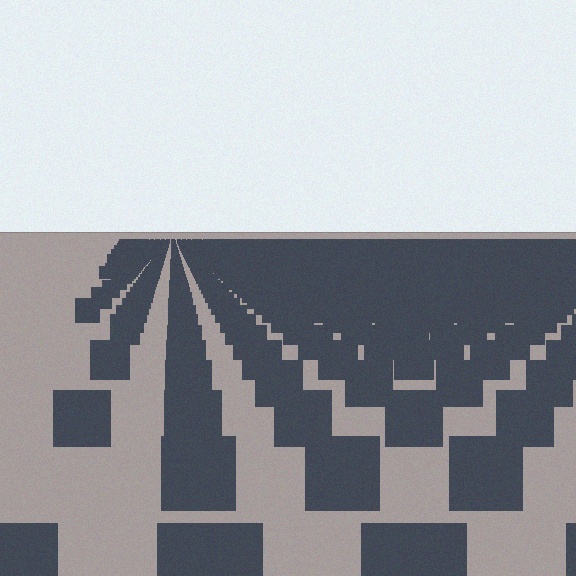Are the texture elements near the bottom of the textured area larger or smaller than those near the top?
Larger. Near the bottom, elements are closer to the viewer and appear at a bigger on-screen size.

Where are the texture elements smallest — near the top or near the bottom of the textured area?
Near the top.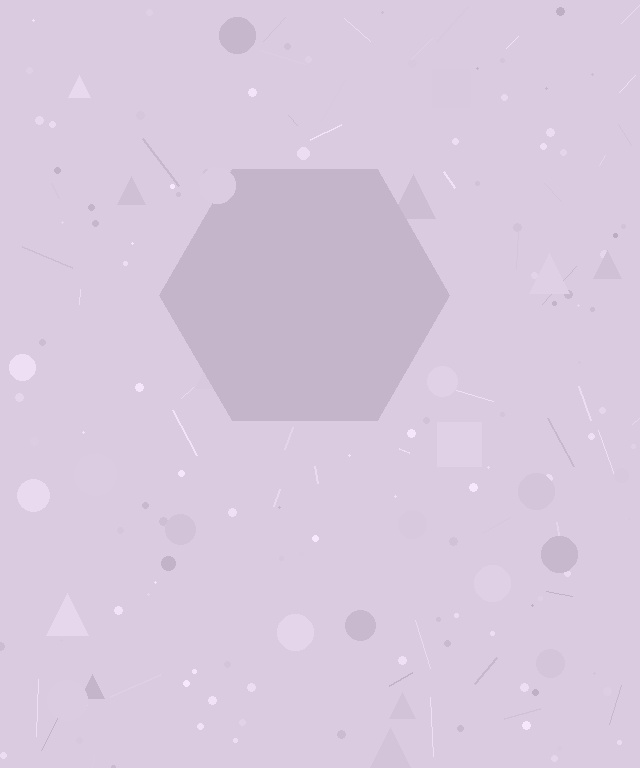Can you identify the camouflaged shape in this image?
The camouflaged shape is a hexagon.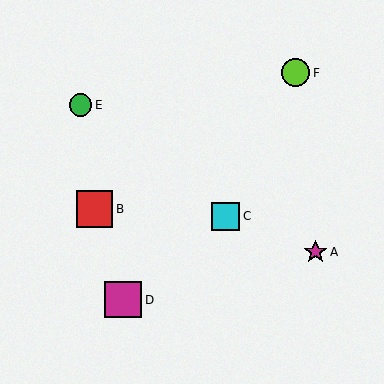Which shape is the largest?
The magenta square (labeled D) is the largest.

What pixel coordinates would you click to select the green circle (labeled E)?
Click at (80, 105) to select the green circle E.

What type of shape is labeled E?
Shape E is a green circle.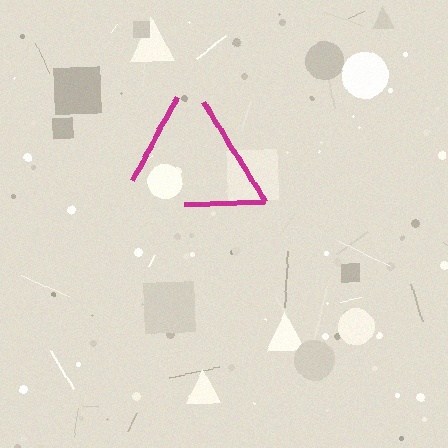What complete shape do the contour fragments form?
The contour fragments form a triangle.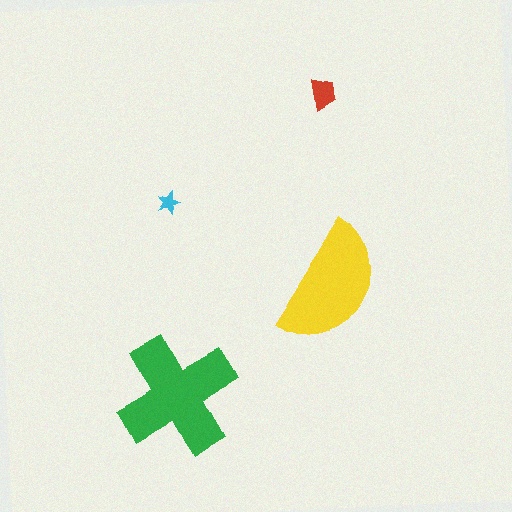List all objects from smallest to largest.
The cyan star, the red trapezoid, the yellow semicircle, the green cross.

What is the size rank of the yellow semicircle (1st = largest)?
2nd.